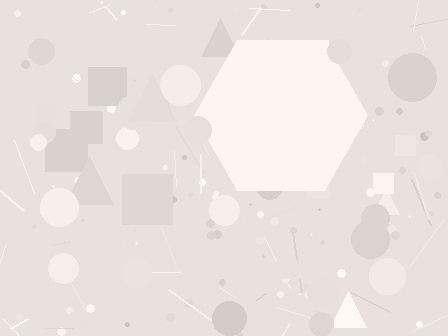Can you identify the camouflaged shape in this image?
The camouflaged shape is a hexagon.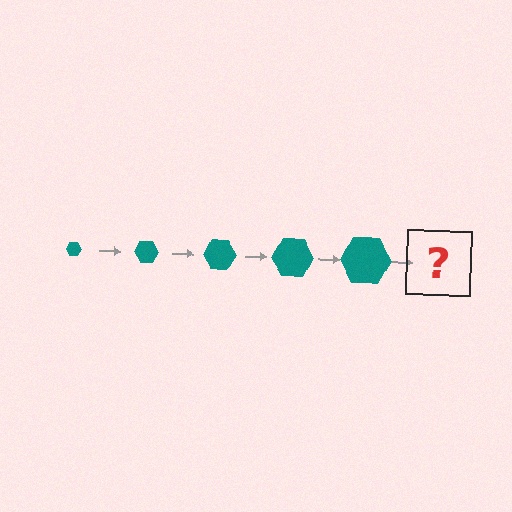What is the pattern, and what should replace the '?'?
The pattern is that the hexagon gets progressively larger each step. The '?' should be a teal hexagon, larger than the previous one.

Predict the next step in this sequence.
The next step is a teal hexagon, larger than the previous one.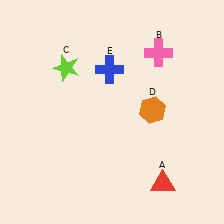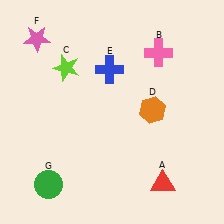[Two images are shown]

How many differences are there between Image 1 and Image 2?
There are 2 differences between the two images.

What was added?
A pink star (F), a green circle (G) were added in Image 2.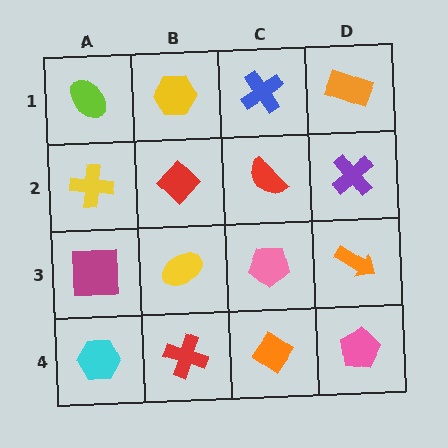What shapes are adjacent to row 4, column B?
A yellow ellipse (row 3, column B), a cyan hexagon (row 4, column A), an orange diamond (row 4, column C).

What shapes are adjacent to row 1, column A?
A yellow cross (row 2, column A), a yellow hexagon (row 1, column B).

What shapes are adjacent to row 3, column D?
A purple cross (row 2, column D), a pink pentagon (row 4, column D), a pink pentagon (row 3, column C).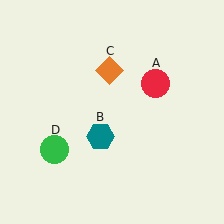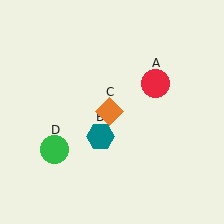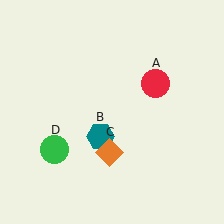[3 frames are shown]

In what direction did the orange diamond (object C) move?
The orange diamond (object C) moved down.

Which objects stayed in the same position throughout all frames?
Red circle (object A) and teal hexagon (object B) and green circle (object D) remained stationary.